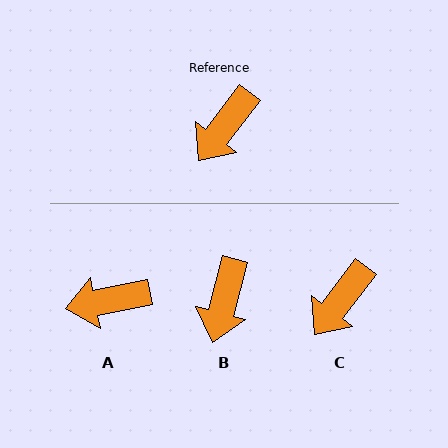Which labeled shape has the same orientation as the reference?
C.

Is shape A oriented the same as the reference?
No, it is off by about 42 degrees.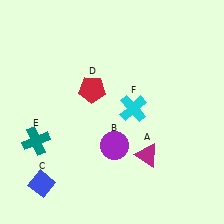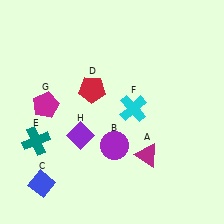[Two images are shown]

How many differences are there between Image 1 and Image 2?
There are 2 differences between the two images.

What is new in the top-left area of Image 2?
A magenta pentagon (G) was added in the top-left area of Image 2.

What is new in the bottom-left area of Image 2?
A purple diamond (H) was added in the bottom-left area of Image 2.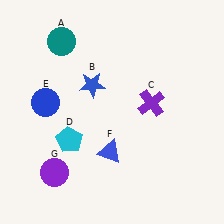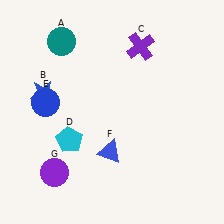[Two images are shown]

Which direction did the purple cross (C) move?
The purple cross (C) moved up.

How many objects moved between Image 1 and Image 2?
2 objects moved between the two images.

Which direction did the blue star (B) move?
The blue star (B) moved left.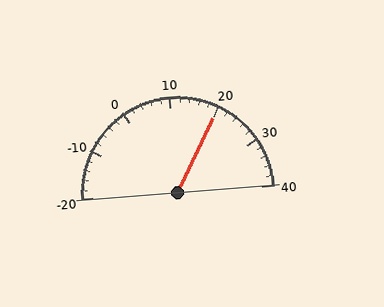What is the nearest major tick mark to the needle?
The nearest major tick mark is 20.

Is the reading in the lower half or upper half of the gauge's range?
The reading is in the upper half of the range (-20 to 40).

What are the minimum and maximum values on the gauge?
The gauge ranges from -20 to 40.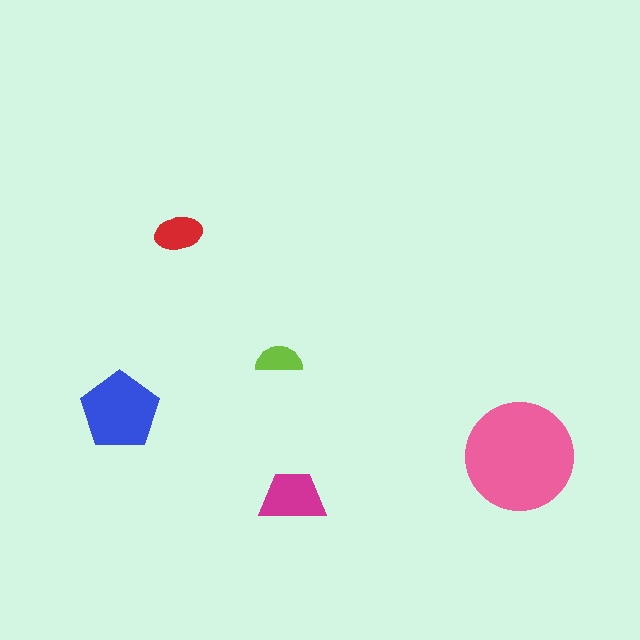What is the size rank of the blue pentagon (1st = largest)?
2nd.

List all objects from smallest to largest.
The lime semicircle, the red ellipse, the magenta trapezoid, the blue pentagon, the pink circle.